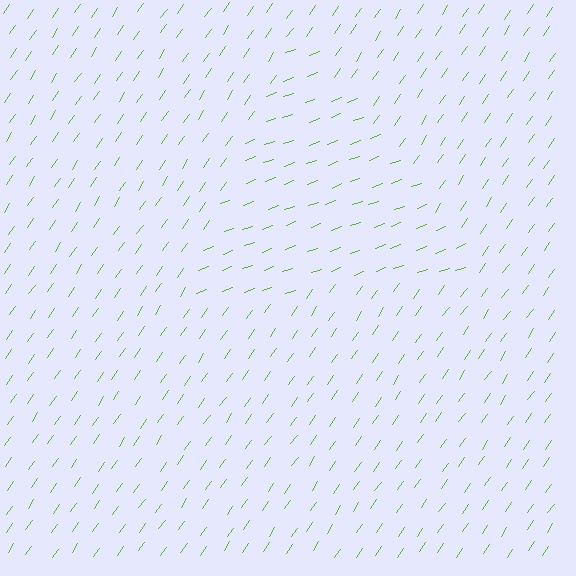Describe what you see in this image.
The image is filled with small lime line segments. A triangle region in the image has lines oriented differently from the surrounding lines, creating a visible texture boundary.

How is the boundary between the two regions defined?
The boundary is defined purely by a change in line orientation (approximately 35 degrees difference). All lines are the same color and thickness.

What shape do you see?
I see a triangle.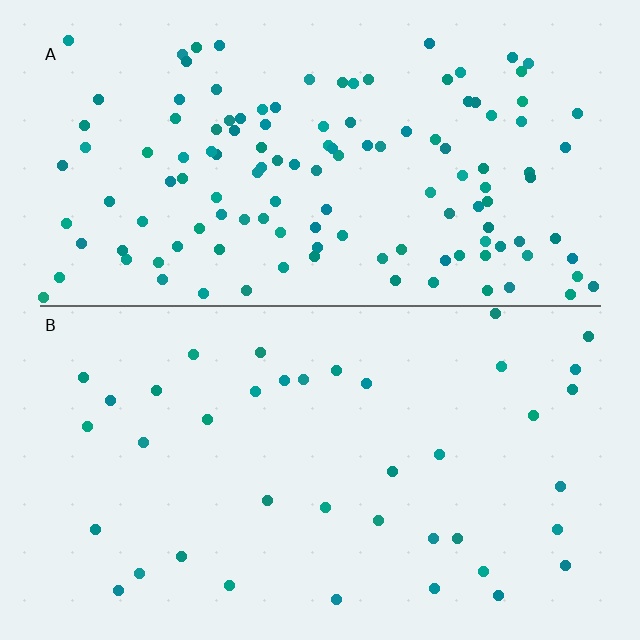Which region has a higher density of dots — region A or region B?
A (the top).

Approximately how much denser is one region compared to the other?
Approximately 3.3× — region A over region B.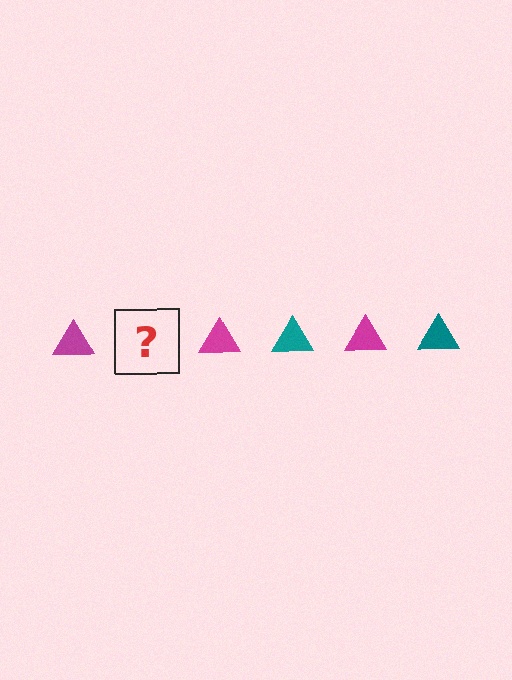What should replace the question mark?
The question mark should be replaced with a teal triangle.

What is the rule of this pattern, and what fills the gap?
The rule is that the pattern cycles through magenta, teal triangles. The gap should be filled with a teal triangle.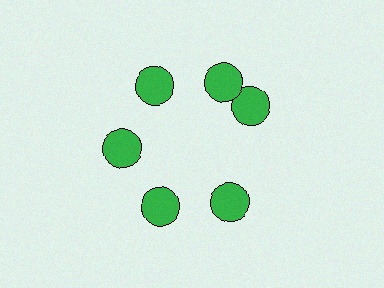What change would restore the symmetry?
The symmetry would be restored by rotating it back into even spacing with its neighbors so that all 6 circles sit at equal angles and equal distance from the center.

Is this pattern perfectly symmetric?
No. The 6 green circles are arranged in a ring, but one element near the 3 o'clock position is rotated out of alignment along the ring, breaking the 6-fold rotational symmetry.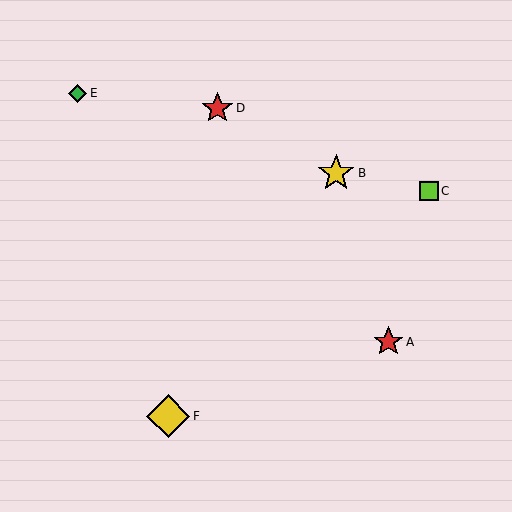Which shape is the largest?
The yellow diamond (labeled F) is the largest.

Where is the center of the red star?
The center of the red star is at (388, 342).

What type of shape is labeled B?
Shape B is a yellow star.